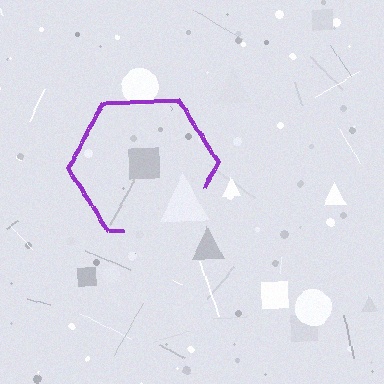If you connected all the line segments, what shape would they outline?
They would outline a hexagon.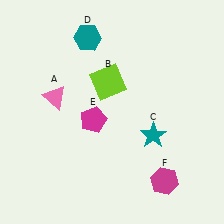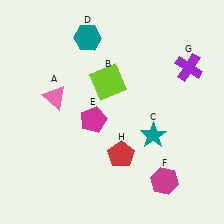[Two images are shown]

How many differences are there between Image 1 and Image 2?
There are 2 differences between the two images.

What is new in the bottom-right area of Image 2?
A red pentagon (H) was added in the bottom-right area of Image 2.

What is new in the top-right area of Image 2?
A purple cross (G) was added in the top-right area of Image 2.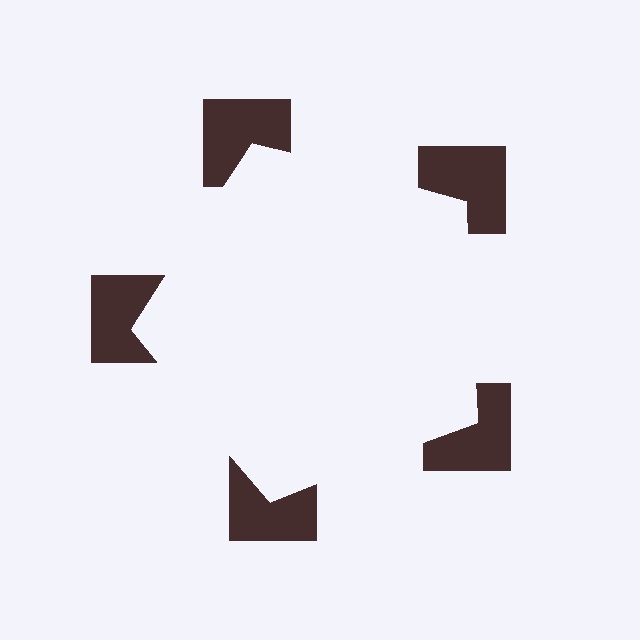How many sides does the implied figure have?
5 sides.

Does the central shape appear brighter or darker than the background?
It typically appears slightly brighter than the background, even though no actual brightness change is drawn.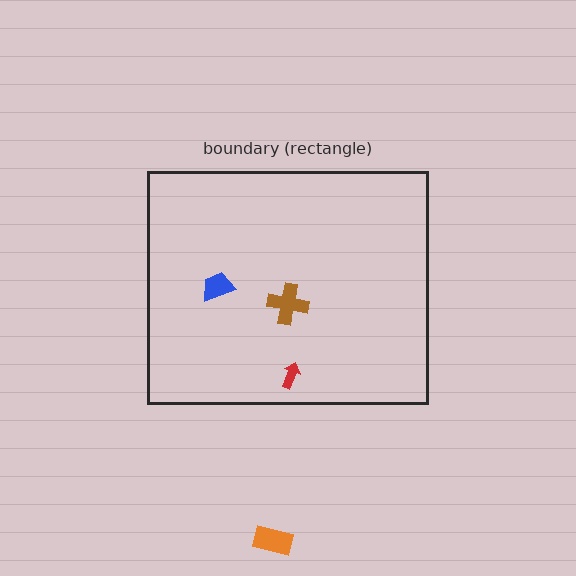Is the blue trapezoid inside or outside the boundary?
Inside.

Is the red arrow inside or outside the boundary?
Inside.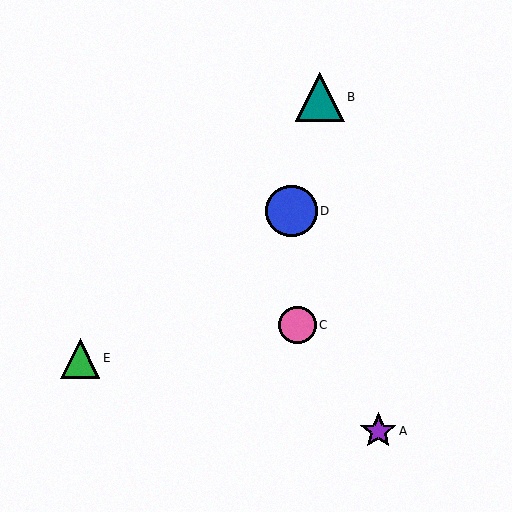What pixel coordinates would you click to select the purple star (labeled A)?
Click at (378, 431) to select the purple star A.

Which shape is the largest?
The blue circle (labeled D) is the largest.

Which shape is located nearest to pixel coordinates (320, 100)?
The teal triangle (labeled B) at (320, 97) is nearest to that location.